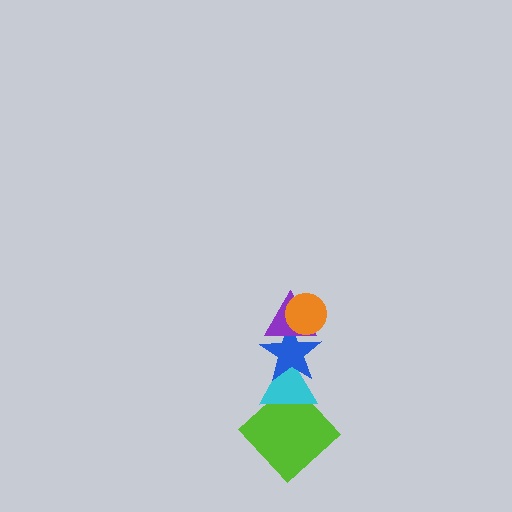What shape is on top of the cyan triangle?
The blue star is on top of the cyan triangle.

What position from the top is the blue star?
The blue star is 3rd from the top.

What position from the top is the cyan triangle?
The cyan triangle is 4th from the top.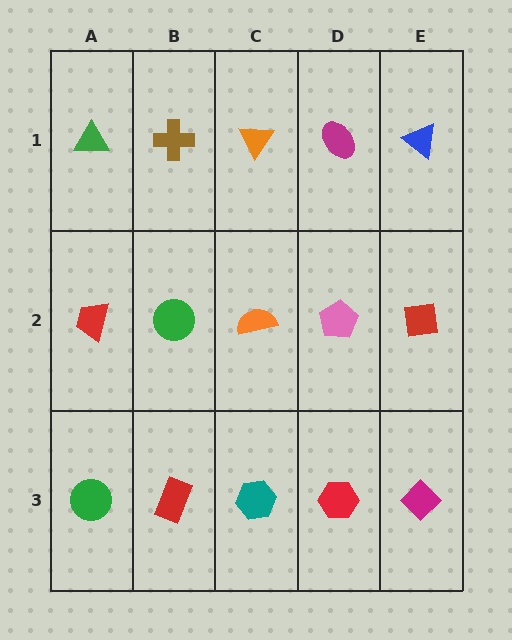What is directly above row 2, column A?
A green triangle.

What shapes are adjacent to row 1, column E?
A red square (row 2, column E), a magenta ellipse (row 1, column D).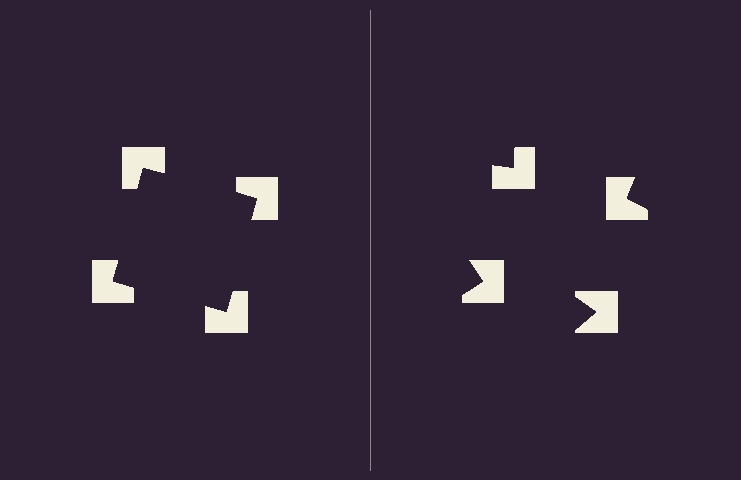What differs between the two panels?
The notched squares are positioned identically on both sides; only the wedge orientations differ. On the left they align to a square; on the right they are misaligned.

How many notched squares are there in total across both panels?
8 — 4 on each side.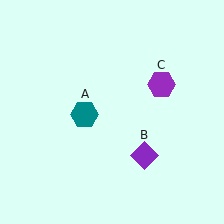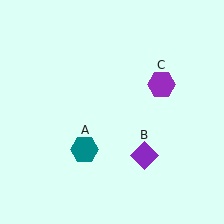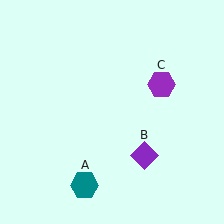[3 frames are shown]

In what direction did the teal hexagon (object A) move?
The teal hexagon (object A) moved down.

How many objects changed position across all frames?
1 object changed position: teal hexagon (object A).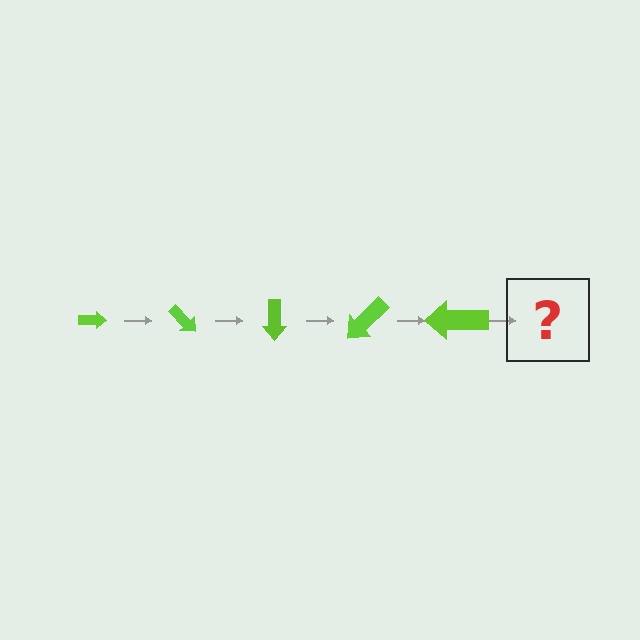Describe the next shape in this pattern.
It should be an arrow, larger than the previous one and rotated 225 degrees from the start.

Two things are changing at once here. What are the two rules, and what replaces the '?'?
The two rules are that the arrow grows larger each step and it rotates 45 degrees each step. The '?' should be an arrow, larger than the previous one and rotated 225 degrees from the start.